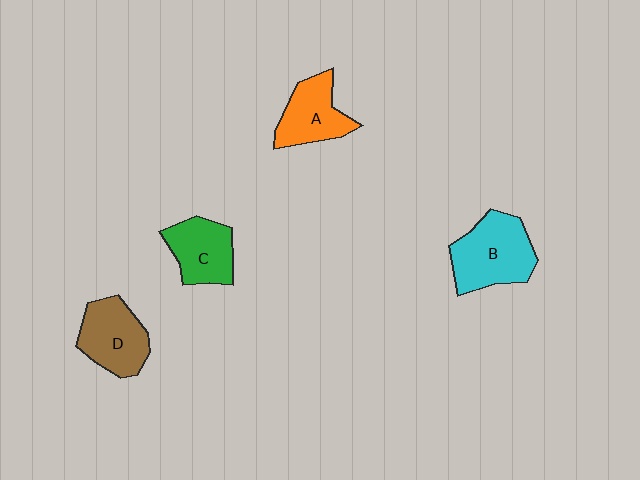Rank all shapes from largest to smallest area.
From largest to smallest: B (cyan), D (brown), A (orange), C (green).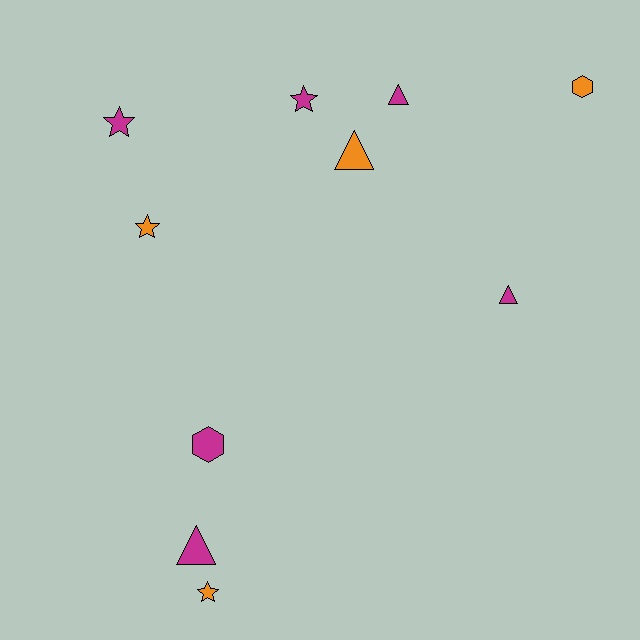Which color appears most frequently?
Magenta, with 6 objects.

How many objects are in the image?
There are 10 objects.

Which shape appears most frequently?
Triangle, with 4 objects.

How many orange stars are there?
There are 2 orange stars.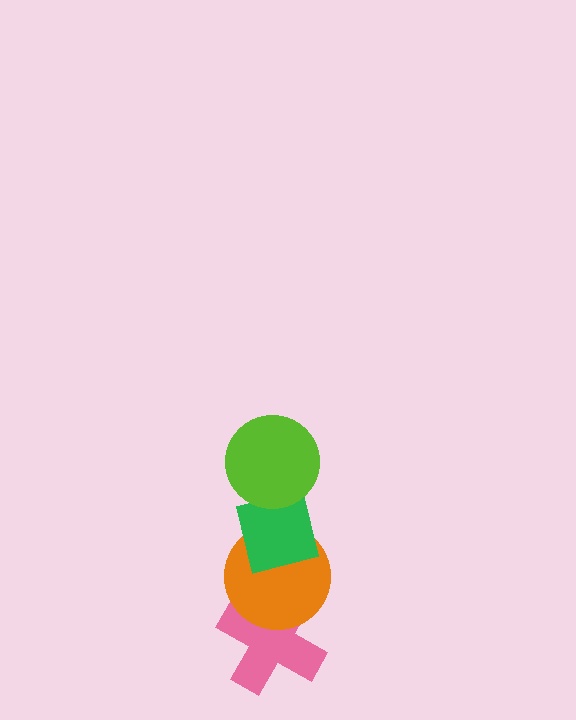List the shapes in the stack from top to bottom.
From top to bottom: the lime circle, the green square, the orange circle, the pink cross.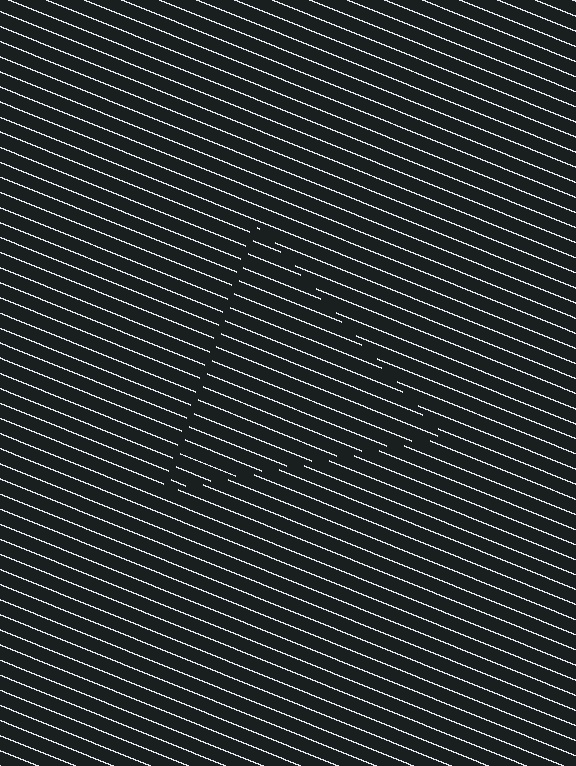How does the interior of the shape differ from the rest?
The interior of the shape contains the same grating, shifted by half a period — the contour is defined by the phase discontinuity where line-ends from the inner and outer gratings abut.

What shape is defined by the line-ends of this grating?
An illusory triangle. The interior of the shape contains the same grating, shifted by half a period — the contour is defined by the phase discontinuity where line-ends from the inner and outer gratings abut.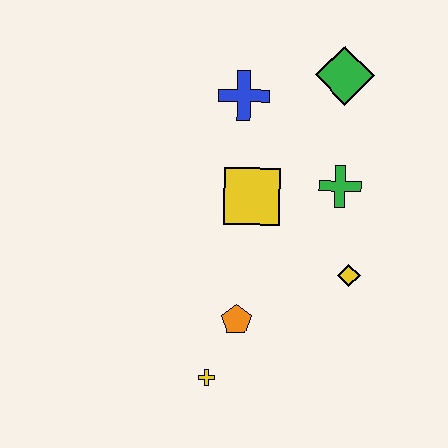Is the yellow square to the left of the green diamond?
Yes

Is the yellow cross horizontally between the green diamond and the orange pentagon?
No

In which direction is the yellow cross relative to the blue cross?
The yellow cross is below the blue cross.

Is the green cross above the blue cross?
No